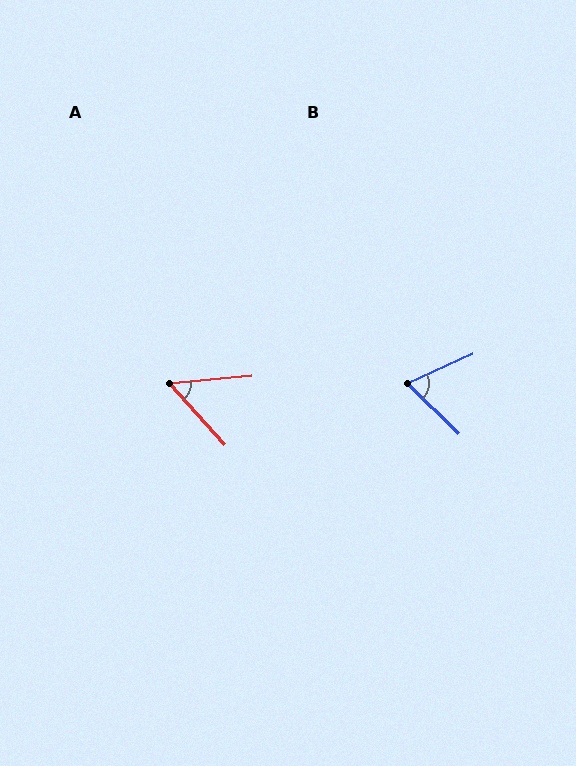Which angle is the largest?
B, at approximately 69 degrees.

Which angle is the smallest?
A, at approximately 54 degrees.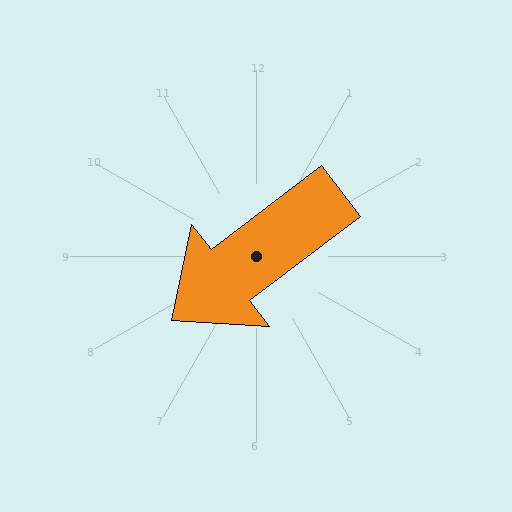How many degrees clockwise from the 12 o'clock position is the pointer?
Approximately 233 degrees.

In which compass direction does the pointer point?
Southwest.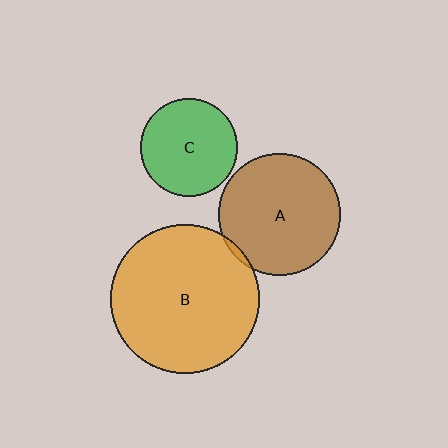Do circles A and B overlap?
Yes.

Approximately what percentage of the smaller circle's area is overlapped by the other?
Approximately 5%.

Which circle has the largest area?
Circle B (orange).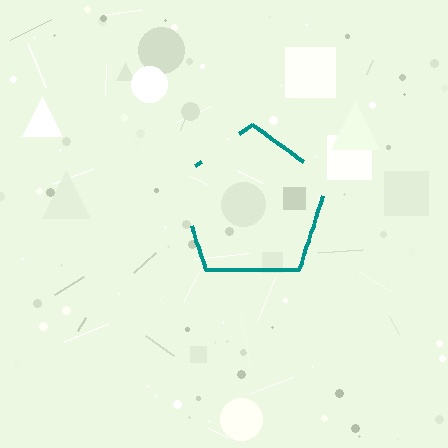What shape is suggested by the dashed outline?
The dashed outline suggests a pentagon.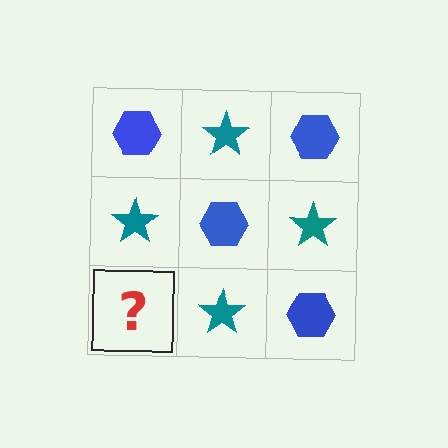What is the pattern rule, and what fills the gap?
The rule is that it alternates blue hexagon and teal star in a checkerboard pattern. The gap should be filled with a blue hexagon.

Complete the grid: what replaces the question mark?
The question mark should be replaced with a blue hexagon.